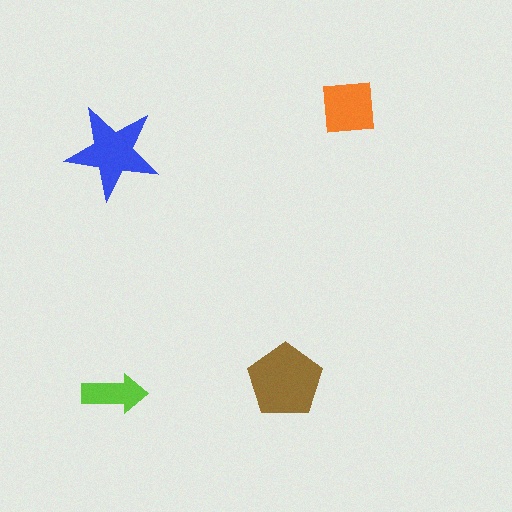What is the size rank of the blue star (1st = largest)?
2nd.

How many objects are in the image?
There are 4 objects in the image.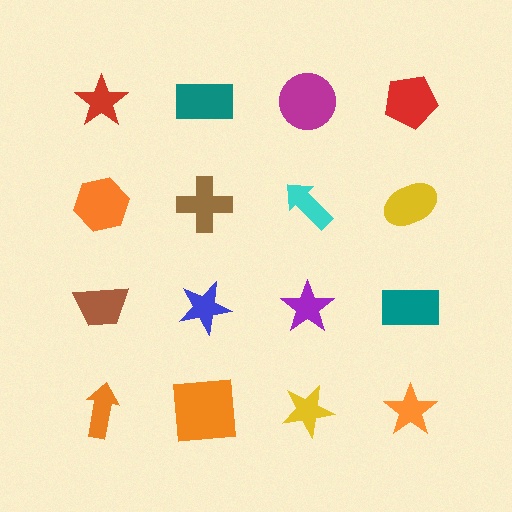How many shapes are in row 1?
4 shapes.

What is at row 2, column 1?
An orange hexagon.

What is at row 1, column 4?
A red pentagon.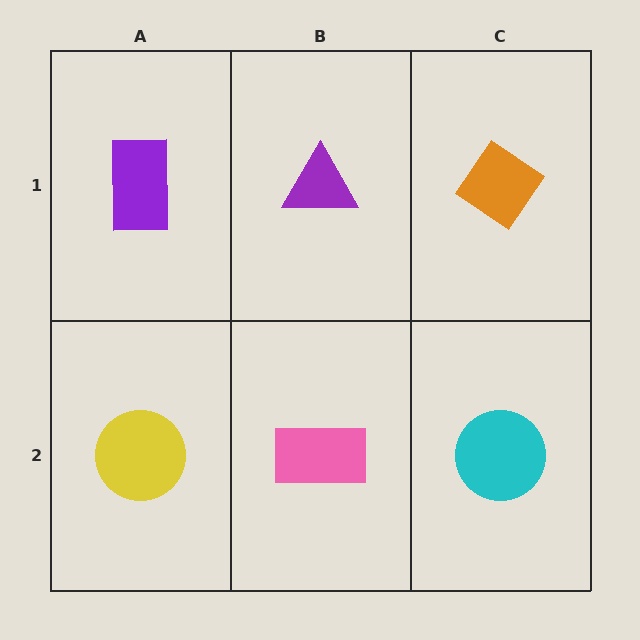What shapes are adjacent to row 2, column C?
An orange diamond (row 1, column C), a pink rectangle (row 2, column B).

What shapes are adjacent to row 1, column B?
A pink rectangle (row 2, column B), a purple rectangle (row 1, column A), an orange diamond (row 1, column C).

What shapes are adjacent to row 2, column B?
A purple triangle (row 1, column B), a yellow circle (row 2, column A), a cyan circle (row 2, column C).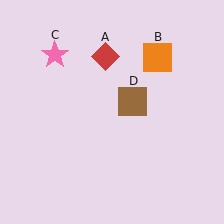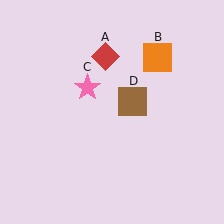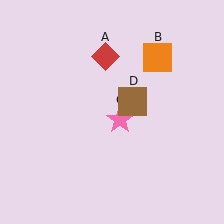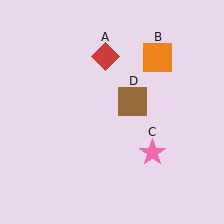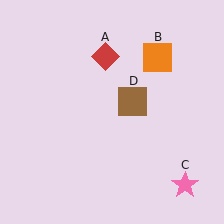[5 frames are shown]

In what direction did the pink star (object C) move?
The pink star (object C) moved down and to the right.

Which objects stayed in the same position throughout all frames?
Red diamond (object A) and orange square (object B) and brown square (object D) remained stationary.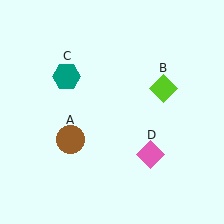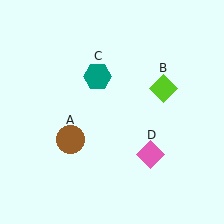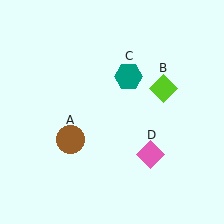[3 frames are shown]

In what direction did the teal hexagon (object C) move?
The teal hexagon (object C) moved right.